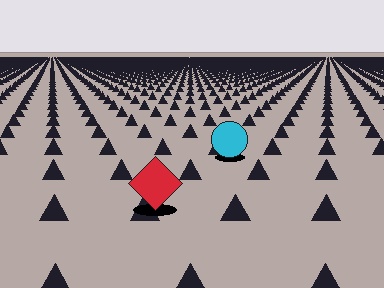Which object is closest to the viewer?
The red diamond is closest. The texture marks near it are larger and more spread out.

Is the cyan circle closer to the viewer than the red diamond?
No. The red diamond is closer — you can tell from the texture gradient: the ground texture is coarser near it.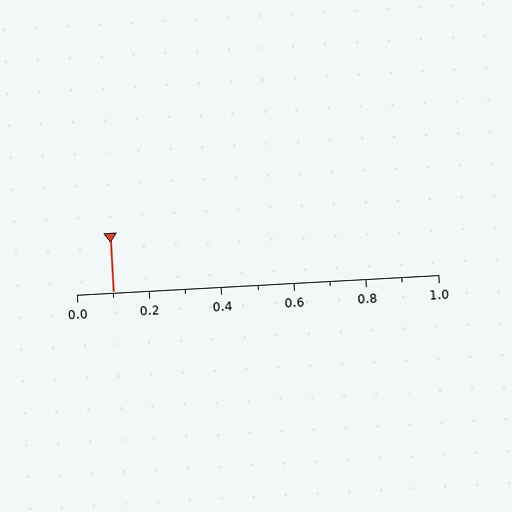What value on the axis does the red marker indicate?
The marker indicates approximately 0.1.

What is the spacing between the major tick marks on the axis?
The major ticks are spaced 0.2 apart.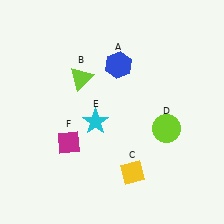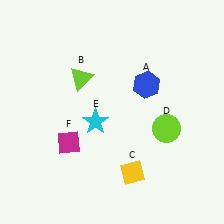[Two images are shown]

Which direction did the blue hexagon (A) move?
The blue hexagon (A) moved right.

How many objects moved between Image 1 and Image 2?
1 object moved between the two images.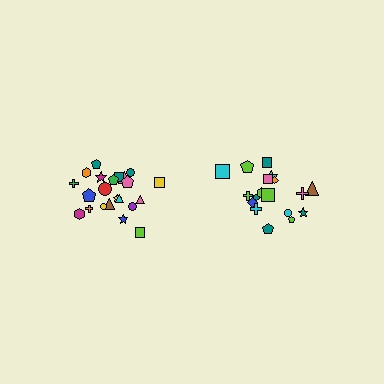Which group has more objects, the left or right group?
The left group.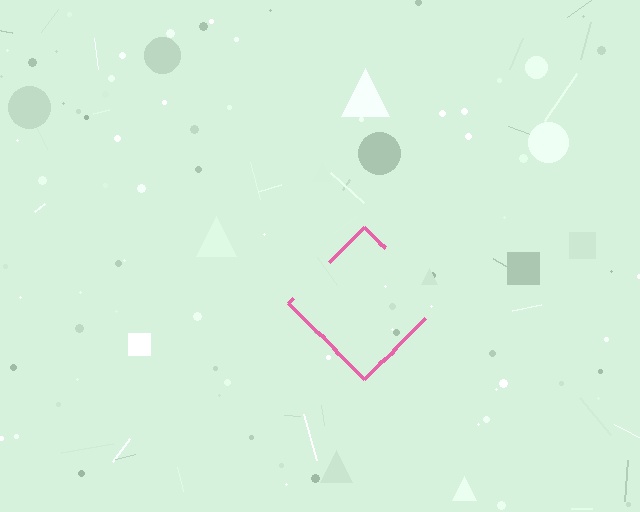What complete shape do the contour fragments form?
The contour fragments form a diamond.